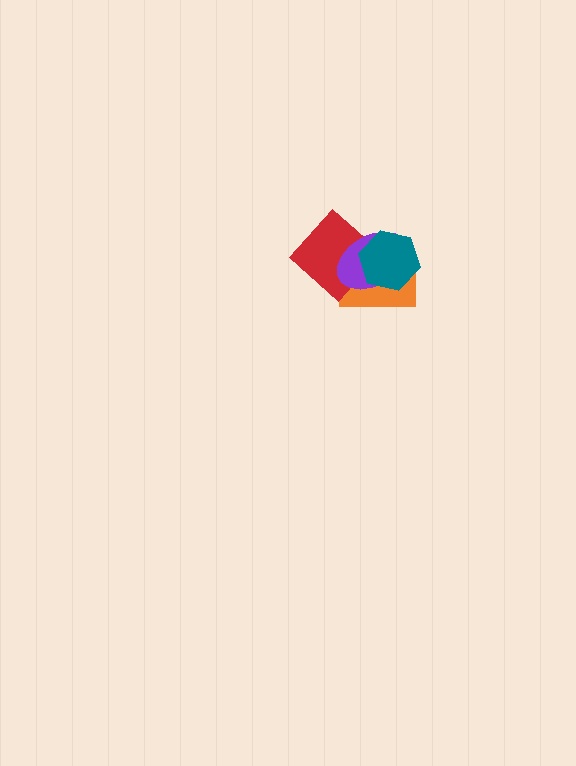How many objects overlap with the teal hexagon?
3 objects overlap with the teal hexagon.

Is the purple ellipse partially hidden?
Yes, it is partially covered by another shape.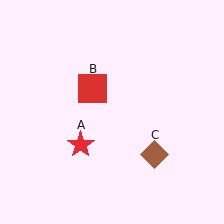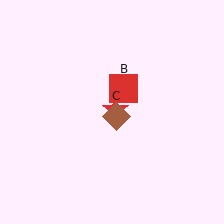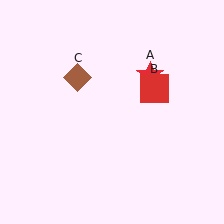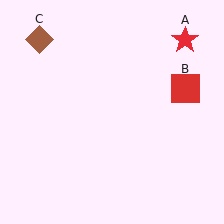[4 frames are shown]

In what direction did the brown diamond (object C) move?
The brown diamond (object C) moved up and to the left.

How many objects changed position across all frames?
3 objects changed position: red star (object A), red square (object B), brown diamond (object C).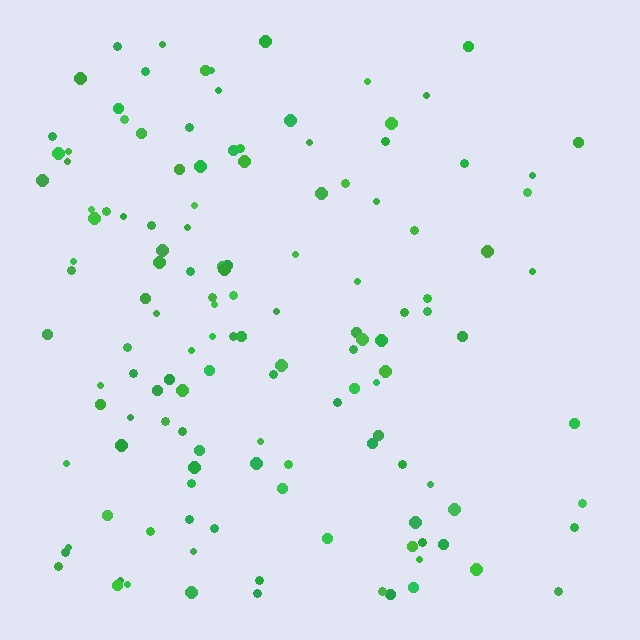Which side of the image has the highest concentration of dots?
The left.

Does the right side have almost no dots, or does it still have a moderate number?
Still a moderate number, just noticeably fewer than the left.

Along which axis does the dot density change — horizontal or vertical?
Horizontal.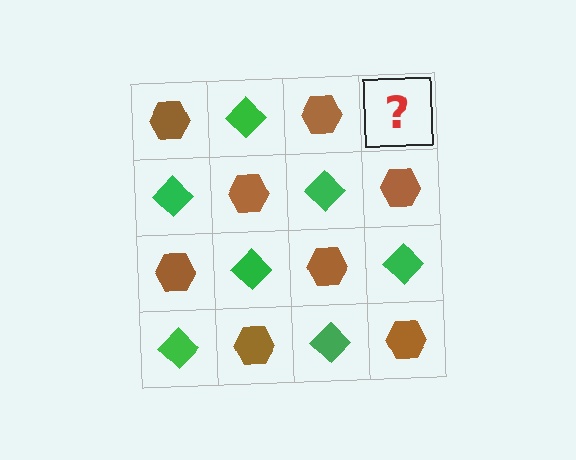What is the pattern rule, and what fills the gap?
The rule is that it alternates brown hexagon and green diamond in a checkerboard pattern. The gap should be filled with a green diamond.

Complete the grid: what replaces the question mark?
The question mark should be replaced with a green diamond.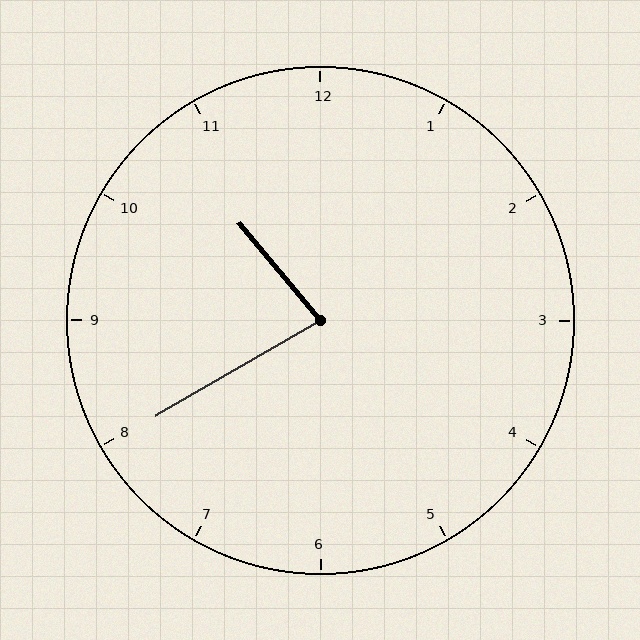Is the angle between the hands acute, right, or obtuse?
It is acute.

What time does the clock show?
10:40.